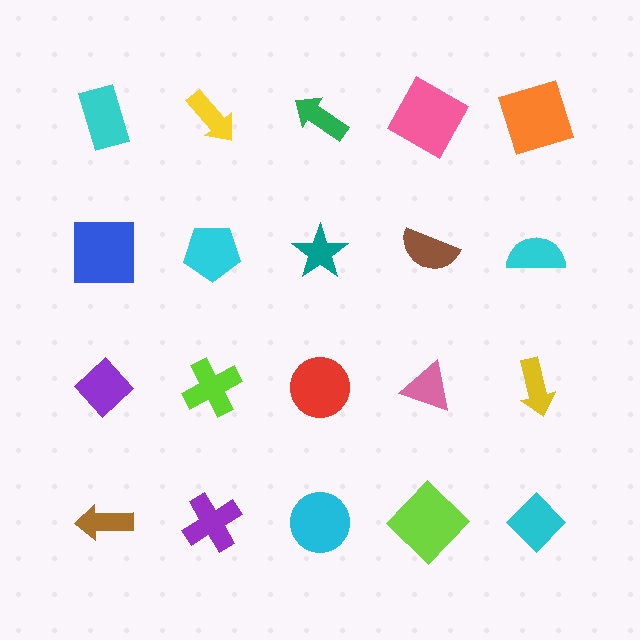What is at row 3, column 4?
A pink triangle.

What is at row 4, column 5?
A cyan diamond.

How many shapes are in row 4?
5 shapes.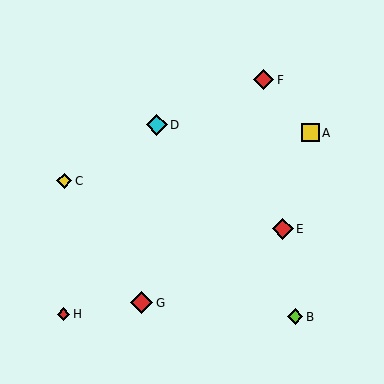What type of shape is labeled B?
Shape B is a lime diamond.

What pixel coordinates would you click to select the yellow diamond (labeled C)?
Click at (64, 181) to select the yellow diamond C.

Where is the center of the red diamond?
The center of the red diamond is at (283, 229).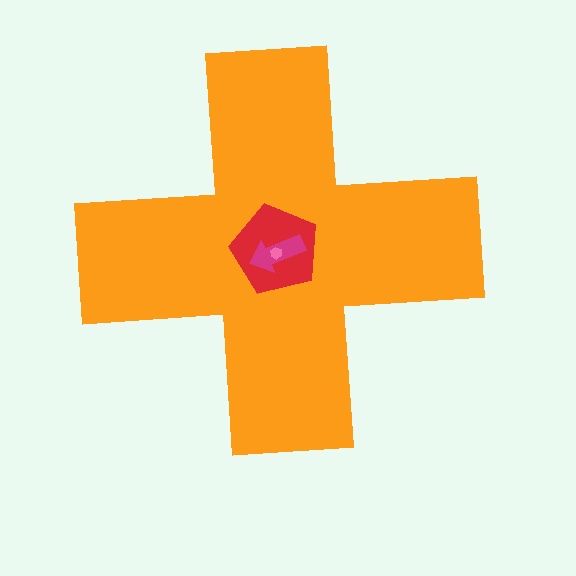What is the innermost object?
The pink hexagon.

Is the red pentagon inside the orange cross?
Yes.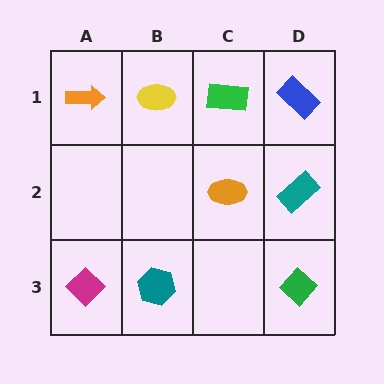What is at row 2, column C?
An orange ellipse.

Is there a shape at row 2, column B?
No, that cell is empty.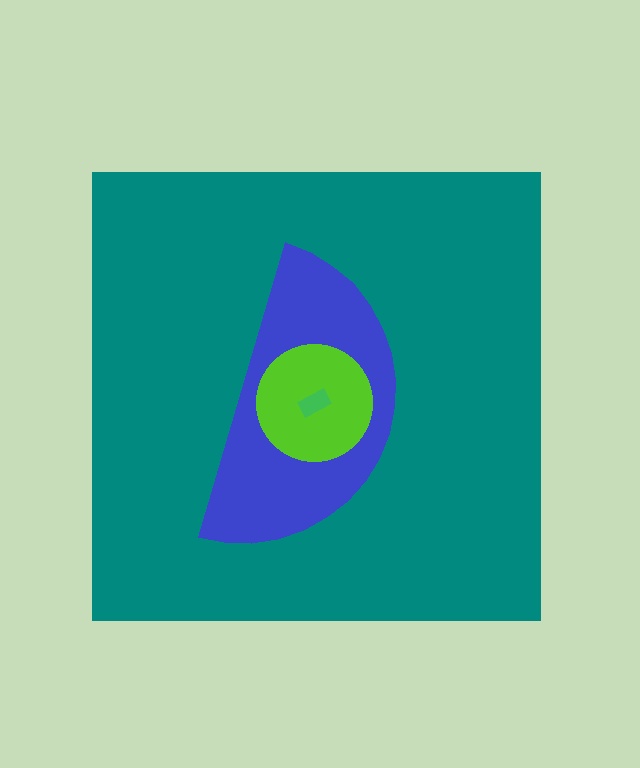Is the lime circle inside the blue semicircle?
Yes.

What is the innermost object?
The green rectangle.